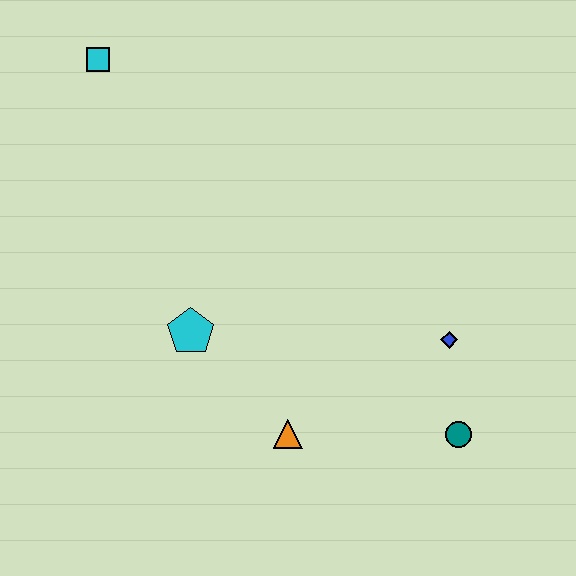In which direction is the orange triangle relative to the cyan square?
The orange triangle is below the cyan square.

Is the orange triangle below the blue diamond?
Yes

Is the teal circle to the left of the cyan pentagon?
No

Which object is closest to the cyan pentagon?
The orange triangle is closest to the cyan pentagon.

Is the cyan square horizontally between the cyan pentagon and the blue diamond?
No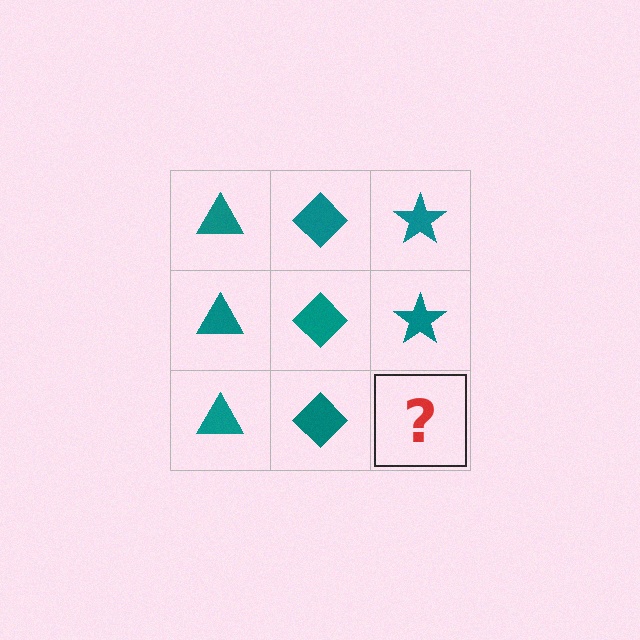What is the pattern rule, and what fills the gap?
The rule is that each column has a consistent shape. The gap should be filled with a teal star.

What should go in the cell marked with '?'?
The missing cell should contain a teal star.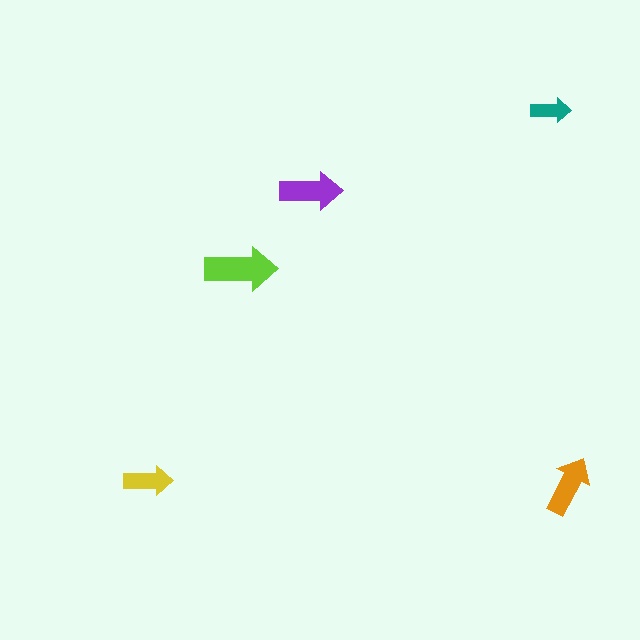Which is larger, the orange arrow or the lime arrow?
The lime one.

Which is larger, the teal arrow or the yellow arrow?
The yellow one.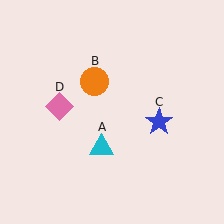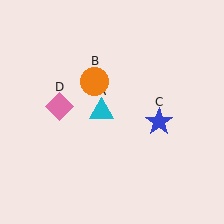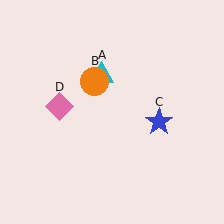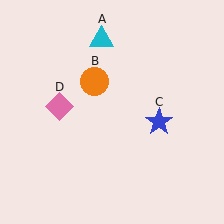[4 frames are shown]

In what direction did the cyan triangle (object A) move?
The cyan triangle (object A) moved up.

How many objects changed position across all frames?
1 object changed position: cyan triangle (object A).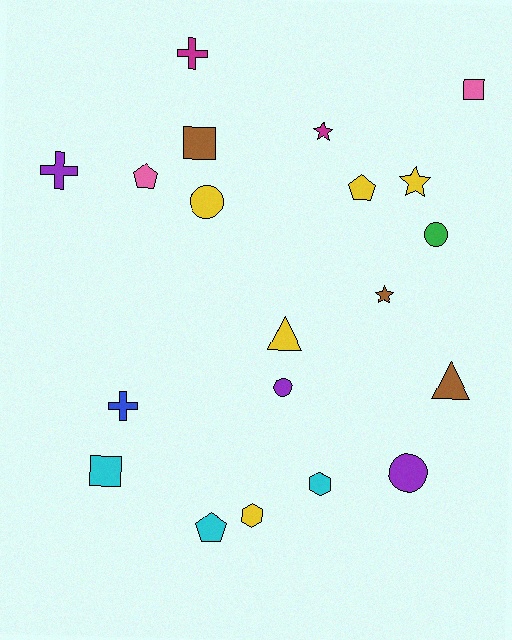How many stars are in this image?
There are 3 stars.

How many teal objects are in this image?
There are no teal objects.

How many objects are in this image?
There are 20 objects.